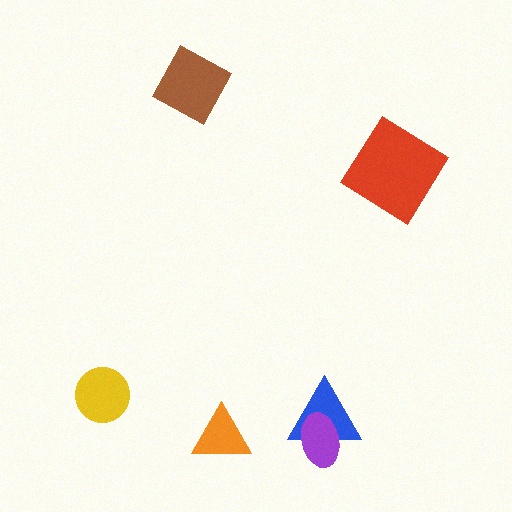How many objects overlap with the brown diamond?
0 objects overlap with the brown diamond.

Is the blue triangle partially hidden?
Yes, it is partially covered by another shape.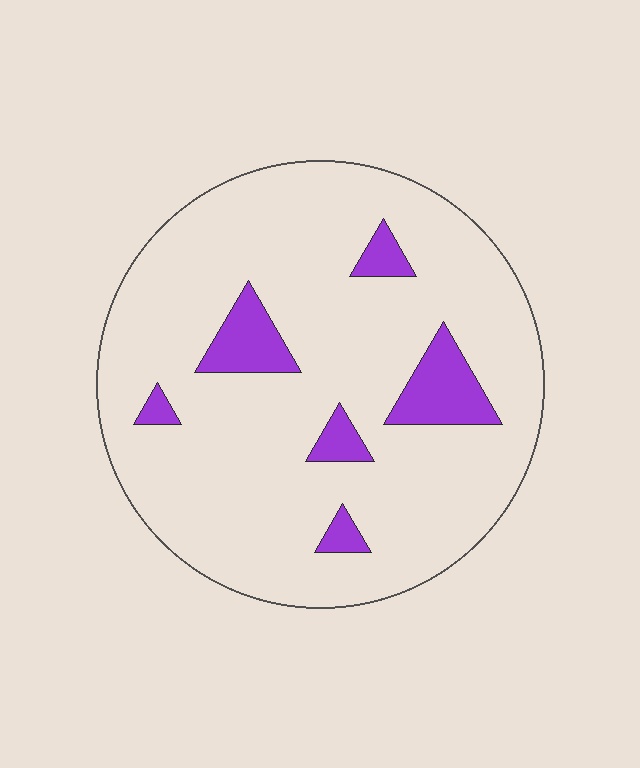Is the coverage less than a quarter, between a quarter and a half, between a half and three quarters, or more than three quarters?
Less than a quarter.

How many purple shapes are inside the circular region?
6.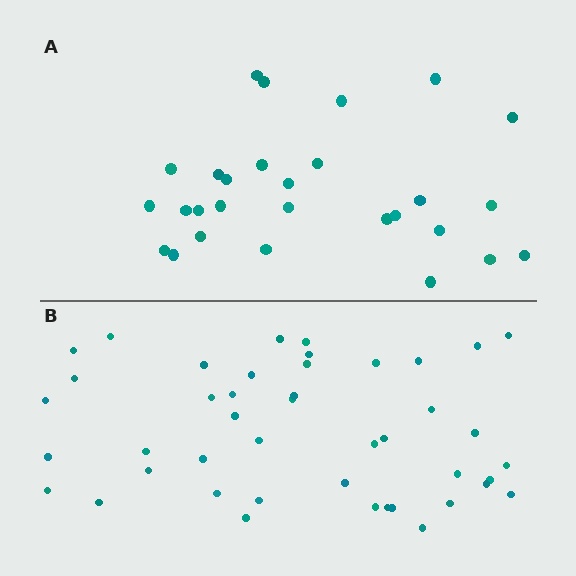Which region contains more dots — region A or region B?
Region B (the bottom region) has more dots.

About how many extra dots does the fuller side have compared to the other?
Region B has approximately 15 more dots than region A.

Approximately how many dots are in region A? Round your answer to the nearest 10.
About 30 dots. (The exact count is 28, which rounds to 30.)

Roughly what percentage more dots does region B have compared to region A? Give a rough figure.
About 55% more.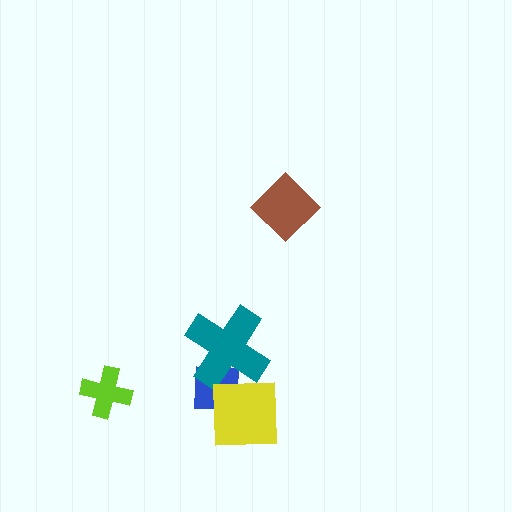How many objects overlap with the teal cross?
2 objects overlap with the teal cross.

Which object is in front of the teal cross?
The yellow square is in front of the teal cross.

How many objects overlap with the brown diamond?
0 objects overlap with the brown diamond.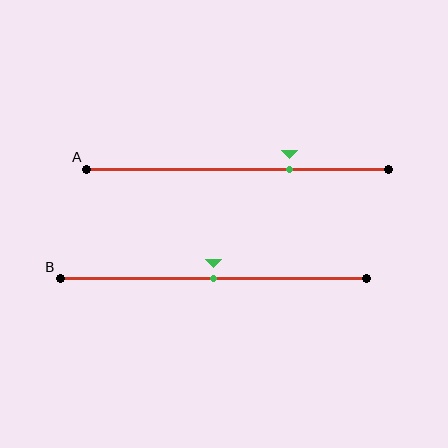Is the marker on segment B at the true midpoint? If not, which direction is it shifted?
Yes, the marker on segment B is at the true midpoint.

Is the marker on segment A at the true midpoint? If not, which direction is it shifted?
No, the marker on segment A is shifted to the right by about 17% of the segment length.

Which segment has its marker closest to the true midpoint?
Segment B has its marker closest to the true midpoint.